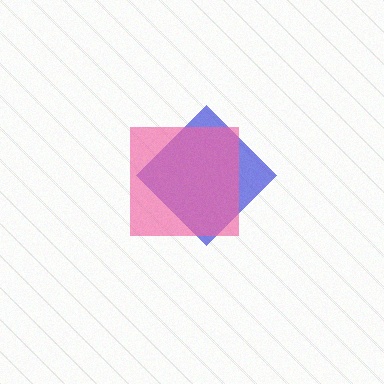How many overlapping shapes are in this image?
There are 2 overlapping shapes in the image.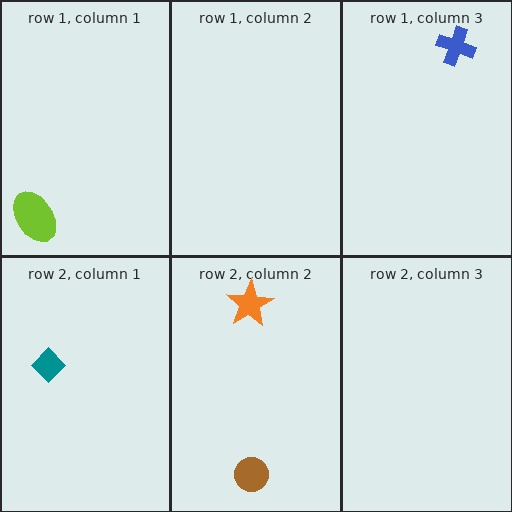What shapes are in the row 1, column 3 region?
The blue cross.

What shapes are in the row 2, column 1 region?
The teal diamond.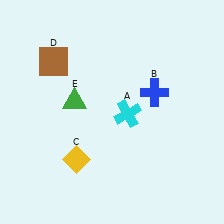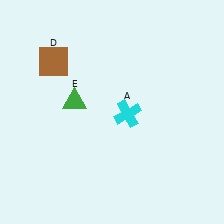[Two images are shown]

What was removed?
The yellow diamond (C), the blue cross (B) were removed in Image 2.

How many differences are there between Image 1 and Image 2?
There are 2 differences between the two images.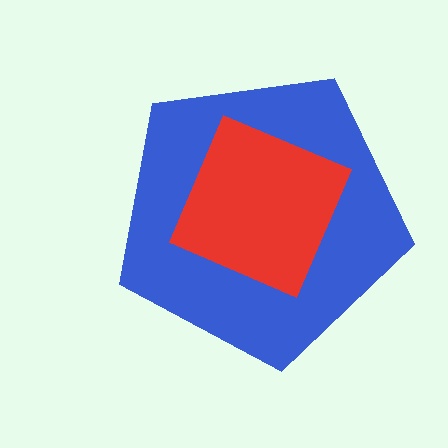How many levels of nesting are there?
2.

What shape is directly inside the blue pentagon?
The red diamond.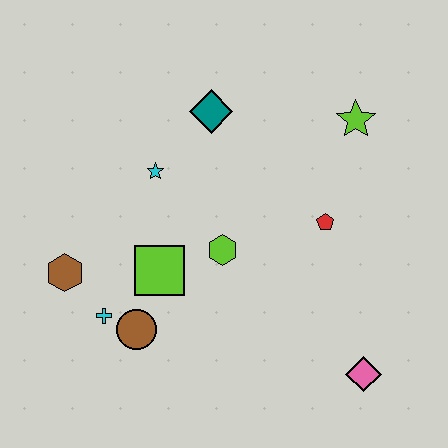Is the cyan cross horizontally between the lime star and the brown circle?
No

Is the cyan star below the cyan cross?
No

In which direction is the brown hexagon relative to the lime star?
The brown hexagon is to the left of the lime star.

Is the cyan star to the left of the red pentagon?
Yes